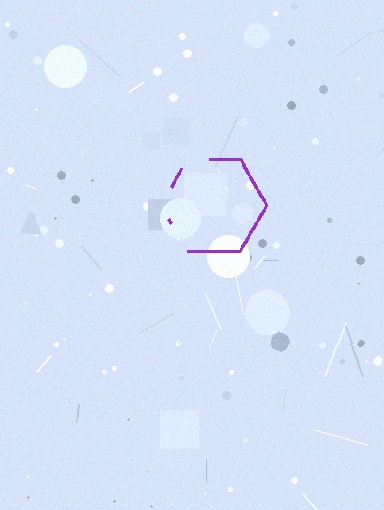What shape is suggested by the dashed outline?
The dashed outline suggests a hexagon.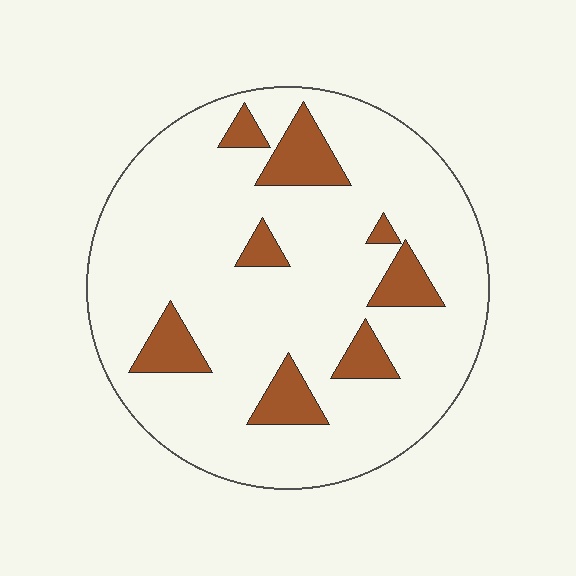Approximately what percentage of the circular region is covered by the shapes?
Approximately 15%.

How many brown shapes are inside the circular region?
8.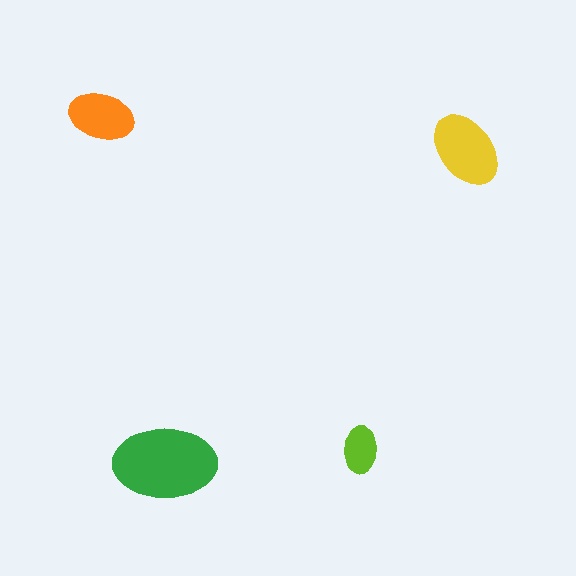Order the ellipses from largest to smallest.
the green one, the yellow one, the orange one, the lime one.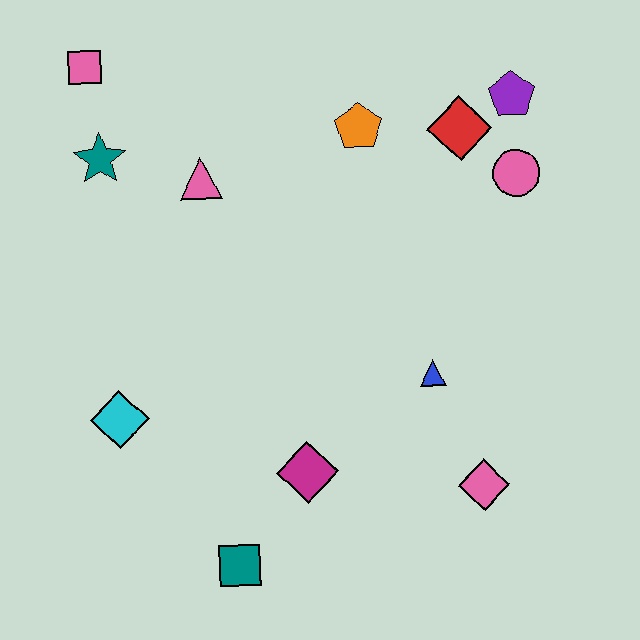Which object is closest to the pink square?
The teal star is closest to the pink square.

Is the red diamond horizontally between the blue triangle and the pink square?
No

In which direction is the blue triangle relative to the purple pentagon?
The blue triangle is below the purple pentagon.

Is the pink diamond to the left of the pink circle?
Yes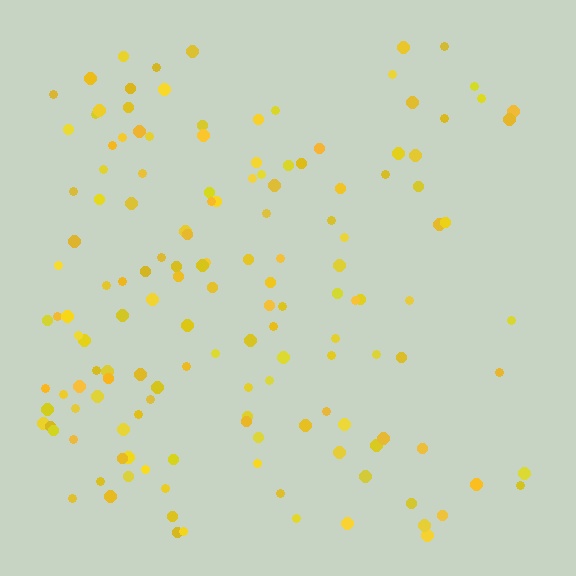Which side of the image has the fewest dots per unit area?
The right.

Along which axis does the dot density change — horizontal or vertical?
Horizontal.